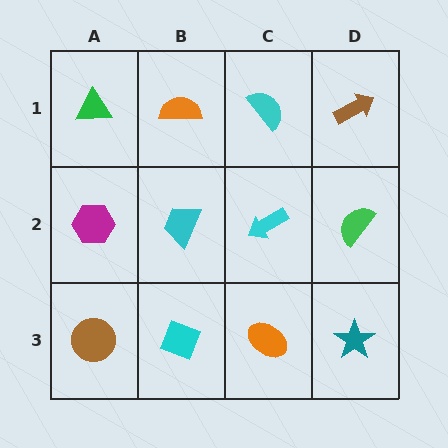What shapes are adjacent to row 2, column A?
A green triangle (row 1, column A), a brown circle (row 3, column A), a cyan trapezoid (row 2, column B).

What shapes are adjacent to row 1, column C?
A cyan arrow (row 2, column C), an orange semicircle (row 1, column B), a brown arrow (row 1, column D).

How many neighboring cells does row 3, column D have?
2.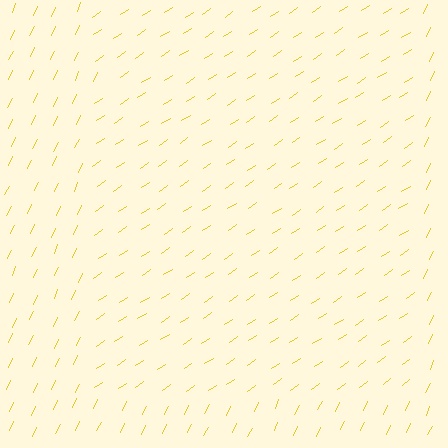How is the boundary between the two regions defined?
The boundary is defined purely by a change in line orientation (approximately 31 degrees difference). All lines are the same color and thickness.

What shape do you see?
I see a rectangle.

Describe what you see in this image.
The image is filled with small yellow line segments. A rectangle region in the image has lines oriented differently from the surrounding lines, creating a visible texture boundary.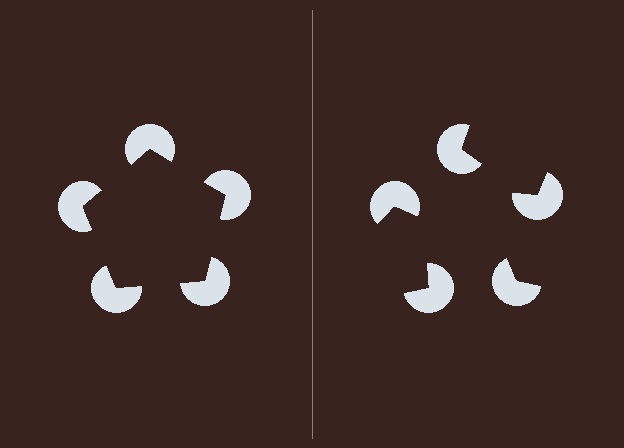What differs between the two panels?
The pac-man discs are positioned identically on both sides; only the wedge orientations differ. On the left they align to a pentagon; on the right they are misaligned.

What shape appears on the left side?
An illusory pentagon.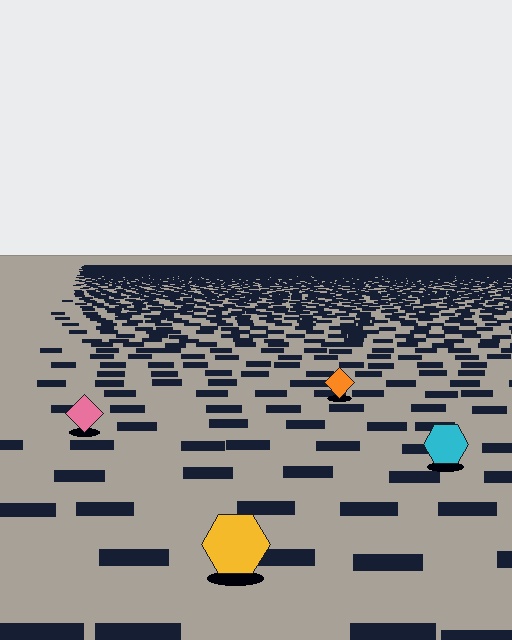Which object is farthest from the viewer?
The orange diamond is farthest from the viewer. It appears smaller and the ground texture around it is denser.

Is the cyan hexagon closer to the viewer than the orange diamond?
Yes. The cyan hexagon is closer — you can tell from the texture gradient: the ground texture is coarser near it.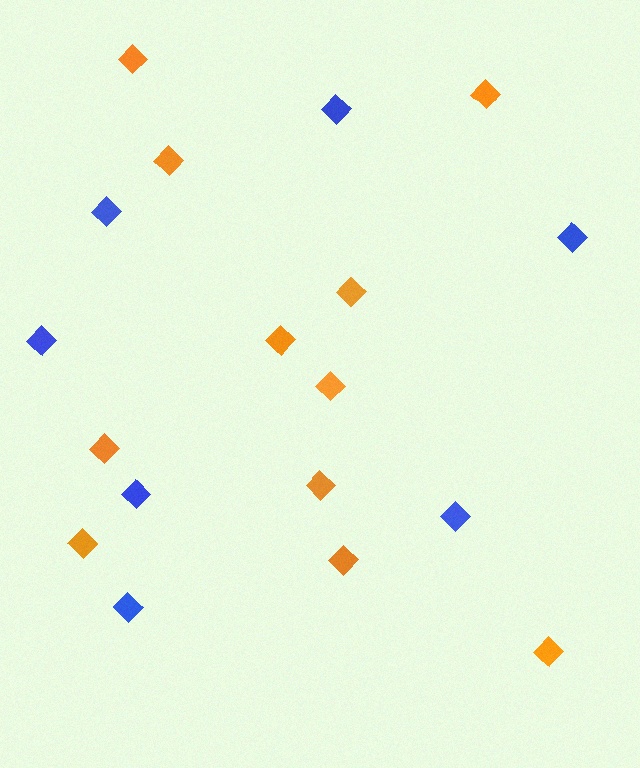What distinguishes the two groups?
There are 2 groups: one group of orange diamonds (11) and one group of blue diamonds (7).